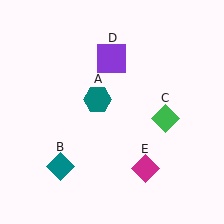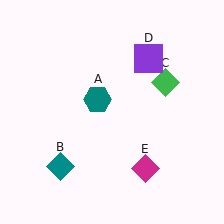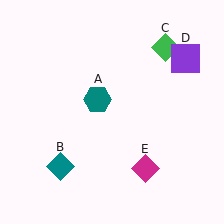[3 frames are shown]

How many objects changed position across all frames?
2 objects changed position: green diamond (object C), purple square (object D).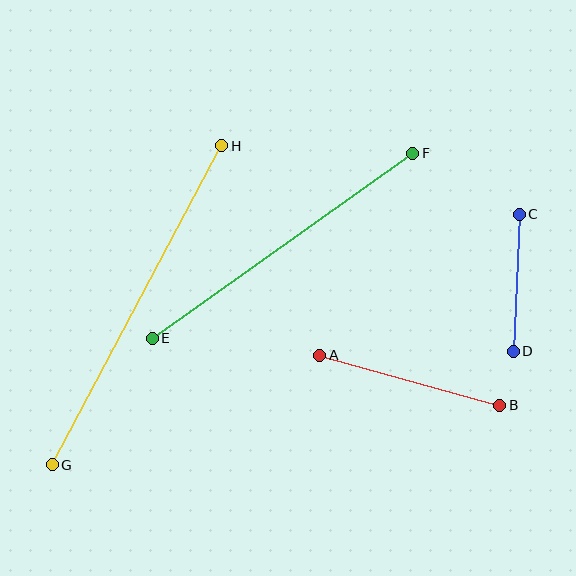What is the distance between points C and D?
The distance is approximately 137 pixels.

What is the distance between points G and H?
The distance is approximately 361 pixels.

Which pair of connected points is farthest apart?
Points G and H are farthest apart.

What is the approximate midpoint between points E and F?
The midpoint is at approximately (282, 246) pixels.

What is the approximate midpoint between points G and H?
The midpoint is at approximately (137, 305) pixels.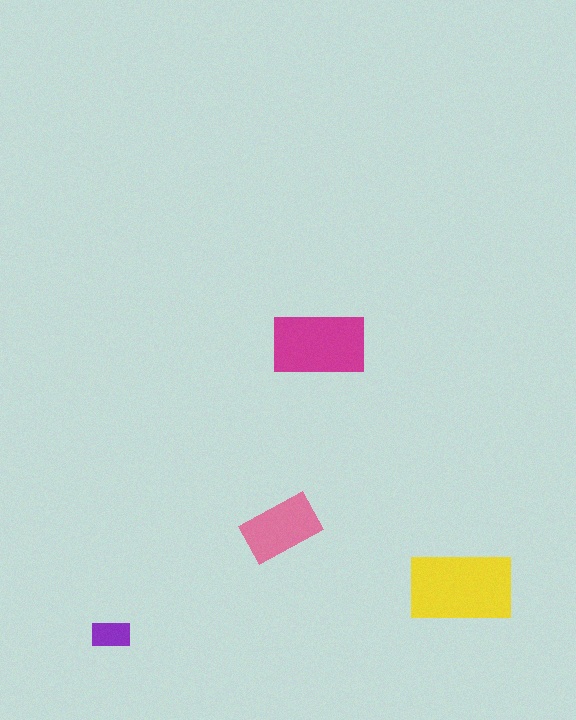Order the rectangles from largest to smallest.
the yellow one, the magenta one, the pink one, the purple one.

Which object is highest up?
The magenta rectangle is topmost.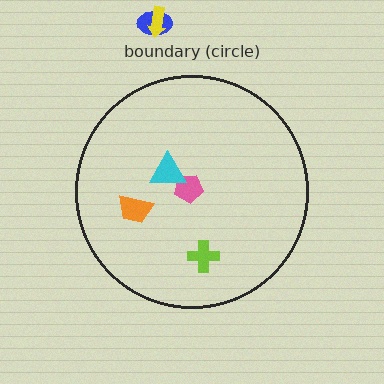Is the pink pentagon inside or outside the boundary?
Inside.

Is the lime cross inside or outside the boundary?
Inside.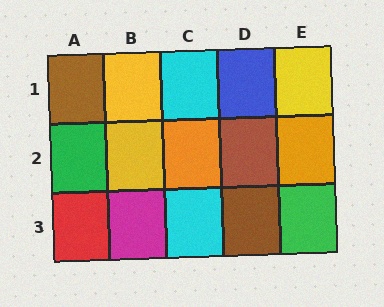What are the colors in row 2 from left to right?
Green, yellow, orange, brown, orange.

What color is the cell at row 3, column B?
Magenta.